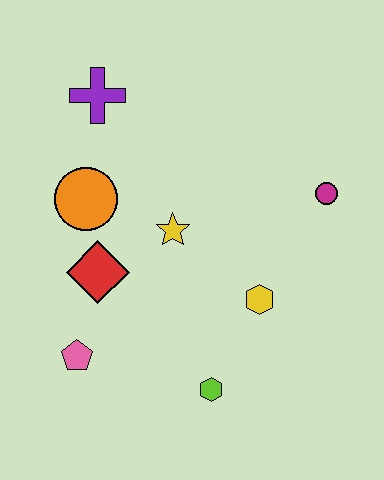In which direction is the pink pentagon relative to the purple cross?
The pink pentagon is below the purple cross.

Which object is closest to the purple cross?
The orange circle is closest to the purple cross.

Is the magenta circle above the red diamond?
Yes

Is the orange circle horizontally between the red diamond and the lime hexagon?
No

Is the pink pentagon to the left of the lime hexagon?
Yes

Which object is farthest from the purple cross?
The lime hexagon is farthest from the purple cross.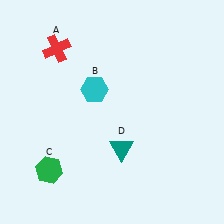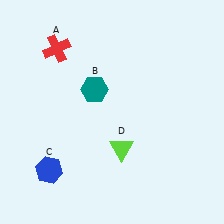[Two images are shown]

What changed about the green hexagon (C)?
In Image 1, C is green. In Image 2, it changed to blue.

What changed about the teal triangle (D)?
In Image 1, D is teal. In Image 2, it changed to lime.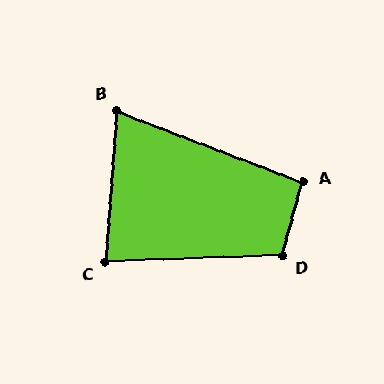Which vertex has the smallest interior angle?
B, at approximately 73 degrees.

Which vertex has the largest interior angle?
D, at approximately 107 degrees.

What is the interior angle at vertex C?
Approximately 84 degrees (acute).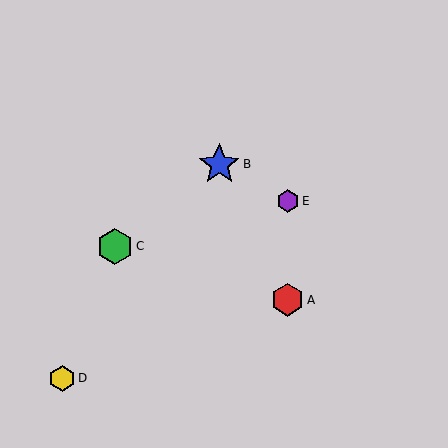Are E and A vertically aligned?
Yes, both are at x≈288.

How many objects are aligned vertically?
2 objects (A, E) are aligned vertically.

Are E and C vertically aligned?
No, E is at x≈288 and C is at x≈115.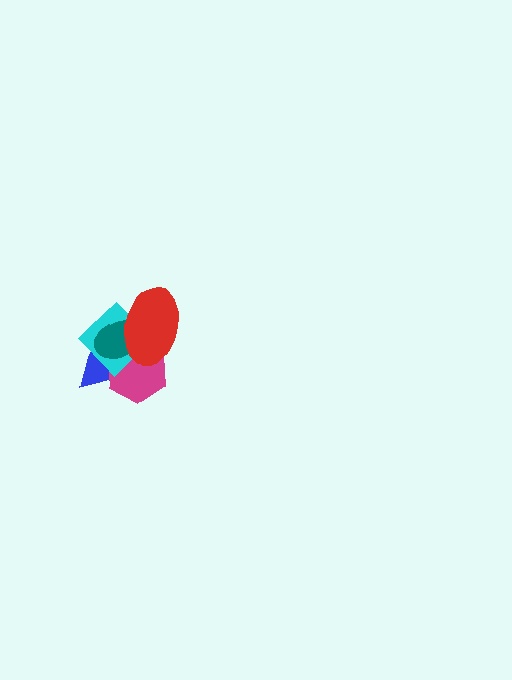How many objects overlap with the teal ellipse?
4 objects overlap with the teal ellipse.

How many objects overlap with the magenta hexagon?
4 objects overlap with the magenta hexagon.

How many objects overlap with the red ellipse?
4 objects overlap with the red ellipse.